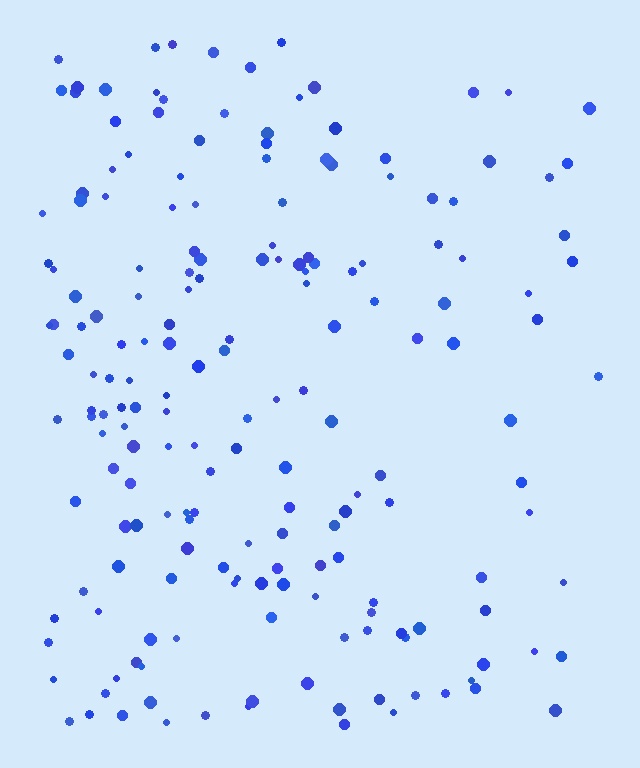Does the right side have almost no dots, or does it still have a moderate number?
Still a moderate number, just noticeably fewer than the left.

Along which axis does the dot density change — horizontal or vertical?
Horizontal.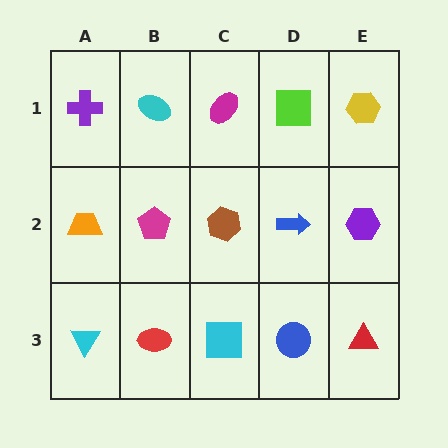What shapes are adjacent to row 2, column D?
A lime square (row 1, column D), a blue circle (row 3, column D), a brown hexagon (row 2, column C), a purple hexagon (row 2, column E).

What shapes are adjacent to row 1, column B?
A magenta pentagon (row 2, column B), a purple cross (row 1, column A), a magenta ellipse (row 1, column C).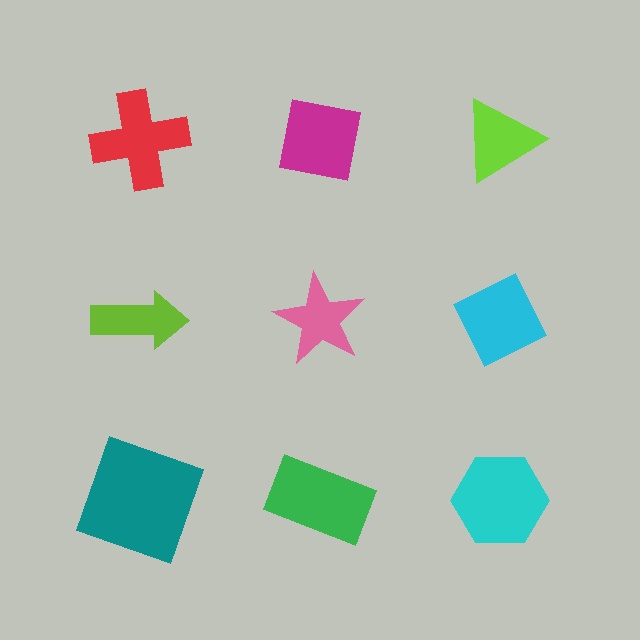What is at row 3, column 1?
A teal square.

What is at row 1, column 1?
A red cross.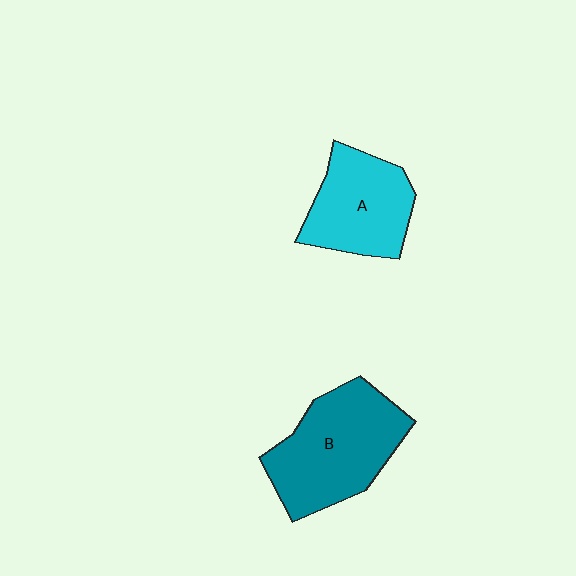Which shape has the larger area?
Shape B (teal).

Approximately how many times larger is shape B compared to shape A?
Approximately 1.3 times.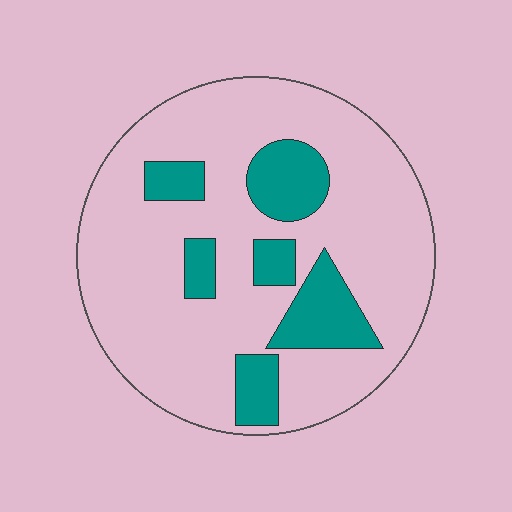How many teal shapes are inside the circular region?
6.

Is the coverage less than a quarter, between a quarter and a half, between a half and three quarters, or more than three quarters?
Less than a quarter.